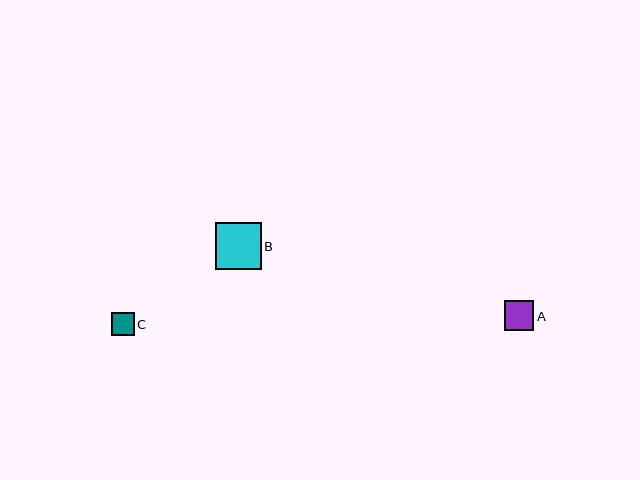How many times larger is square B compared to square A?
Square B is approximately 1.6 times the size of square A.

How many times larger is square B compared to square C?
Square B is approximately 2.0 times the size of square C.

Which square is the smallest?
Square C is the smallest with a size of approximately 23 pixels.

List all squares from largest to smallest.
From largest to smallest: B, A, C.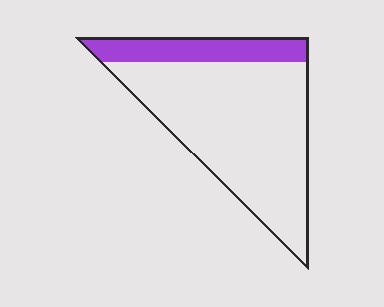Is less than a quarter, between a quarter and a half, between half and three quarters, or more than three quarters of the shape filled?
Less than a quarter.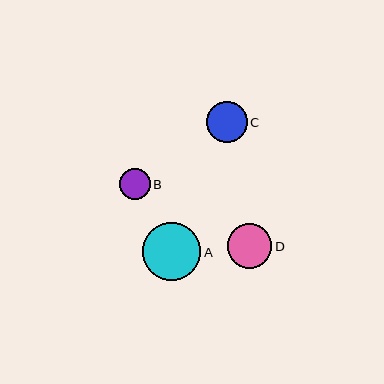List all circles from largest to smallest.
From largest to smallest: A, D, C, B.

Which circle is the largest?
Circle A is the largest with a size of approximately 58 pixels.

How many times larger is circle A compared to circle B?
Circle A is approximately 1.9 times the size of circle B.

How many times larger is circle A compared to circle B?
Circle A is approximately 1.9 times the size of circle B.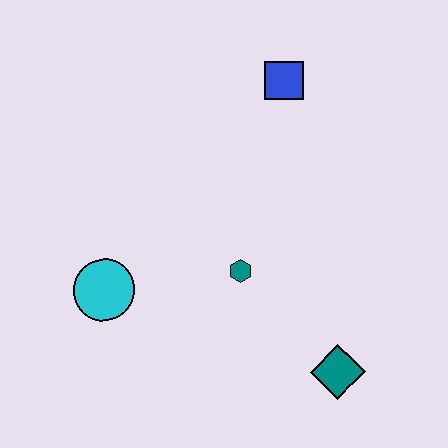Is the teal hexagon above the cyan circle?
Yes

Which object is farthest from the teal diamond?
The blue square is farthest from the teal diamond.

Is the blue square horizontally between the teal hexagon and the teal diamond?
Yes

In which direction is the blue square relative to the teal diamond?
The blue square is above the teal diamond.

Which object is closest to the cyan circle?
The teal hexagon is closest to the cyan circle.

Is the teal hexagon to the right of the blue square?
No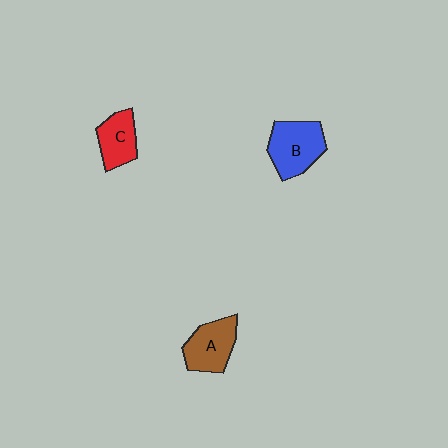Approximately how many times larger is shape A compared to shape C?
Approximately 1.2 times.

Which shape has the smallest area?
Shape C (red).